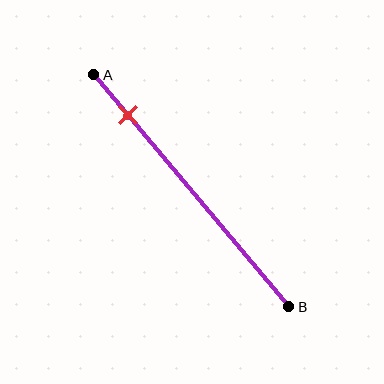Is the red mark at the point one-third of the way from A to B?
No, the mark is at about 15% from A, not at the 33% one-third point.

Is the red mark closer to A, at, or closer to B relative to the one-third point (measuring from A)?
The red mark is closer to point A than the one-third point of segment AB.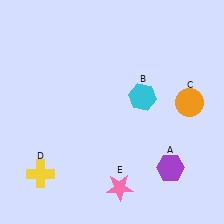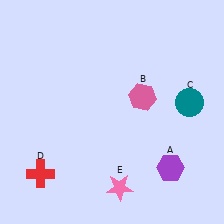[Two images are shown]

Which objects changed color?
B changed from cyan to pink. C changed from orange to teal. D changed from yellow to red.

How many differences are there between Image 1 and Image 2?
There are 3 differences between the two images.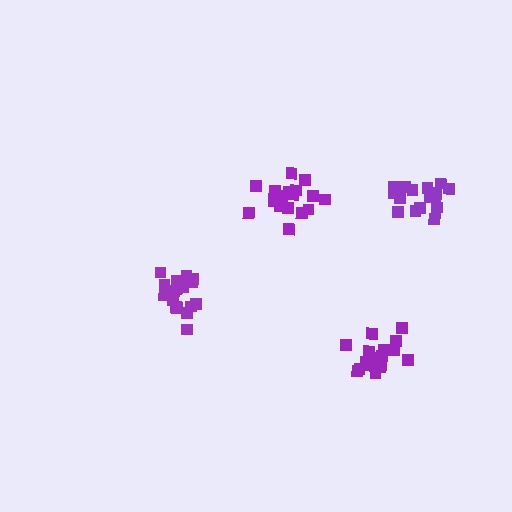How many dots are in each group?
Group 1: 19 dots, Group 2: 19 dots, Group 3: 18 dots, Group 4: 18 dots (74 total).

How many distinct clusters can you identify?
There are 4 distinct clusters.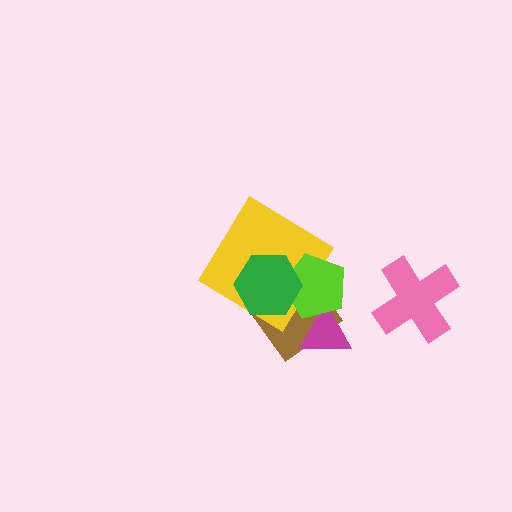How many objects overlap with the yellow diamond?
3 objects overlap with the yellow diamond.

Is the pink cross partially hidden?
No, no other shape covers it.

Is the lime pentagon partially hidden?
Yes, it is partially covered by another shape.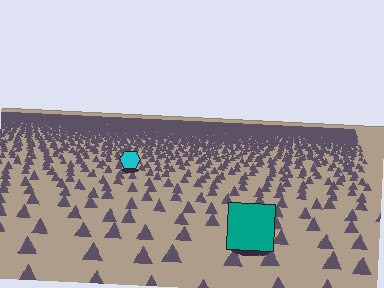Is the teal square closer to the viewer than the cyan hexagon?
Yes. The teal square is closer — you can tell from the texture gradient: the ground texture is coarser near it.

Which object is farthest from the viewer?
The cyan hexagon is farthest from the viewer. It appears smaller and the ground texture around it is denser.